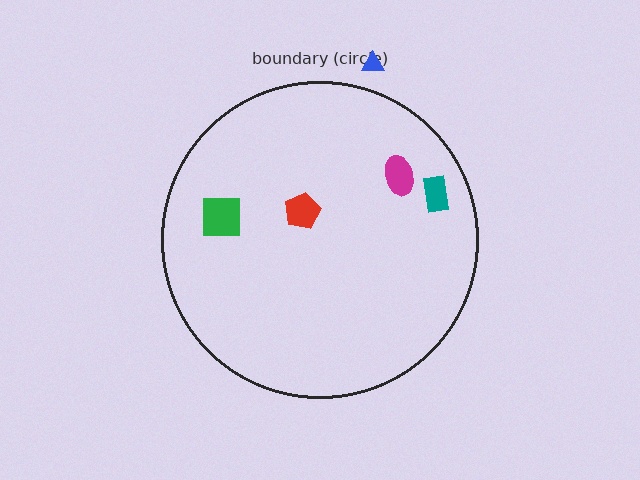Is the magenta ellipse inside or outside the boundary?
Inside.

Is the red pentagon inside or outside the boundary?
Inside.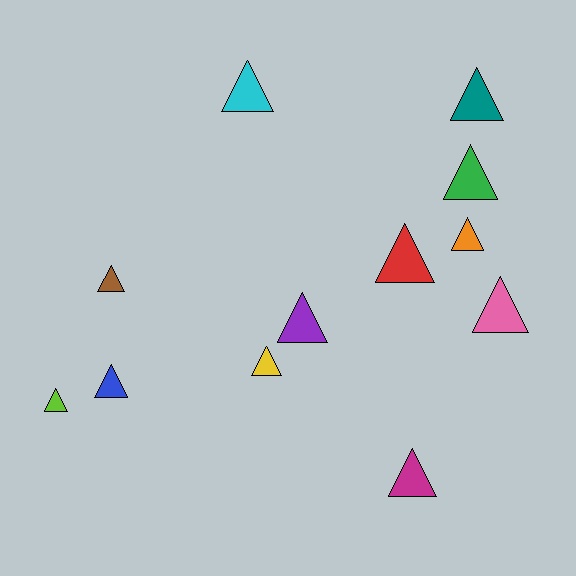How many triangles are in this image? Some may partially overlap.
There are 12 triangles.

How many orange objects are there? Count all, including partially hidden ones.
There is 1 orange object.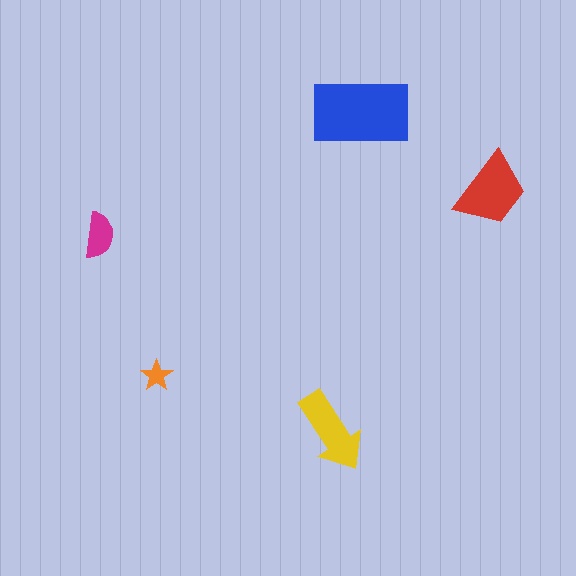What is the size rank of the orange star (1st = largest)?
5th.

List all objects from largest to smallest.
The blue rectangle, the red trapezoid, the yellow arrow, the magenta semicircle, the orange star.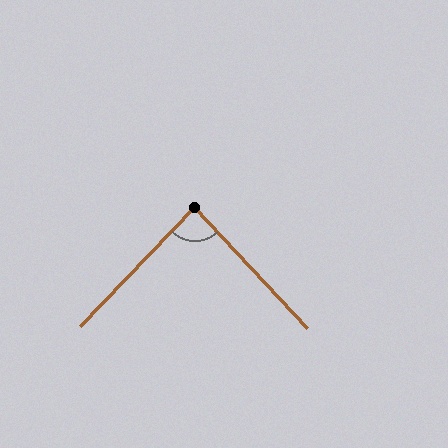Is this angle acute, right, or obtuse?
It is approximately a right angle.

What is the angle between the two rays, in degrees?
Approximately 87 degrees.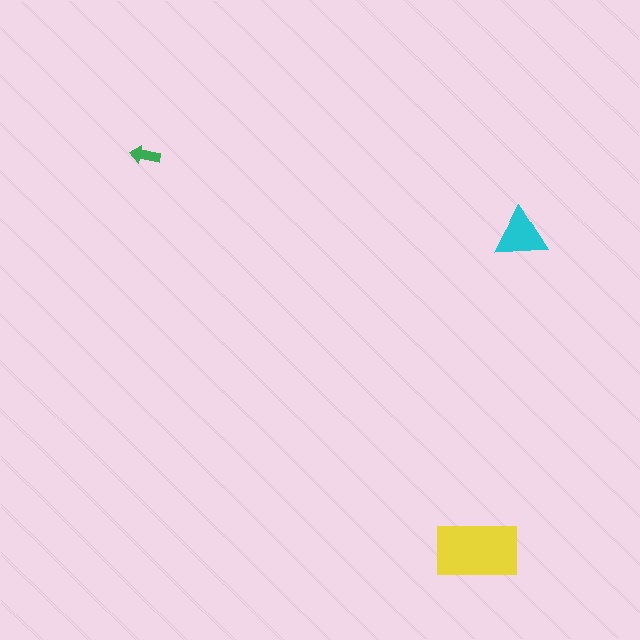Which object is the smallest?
The green arrow.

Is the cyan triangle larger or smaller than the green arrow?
Larger.